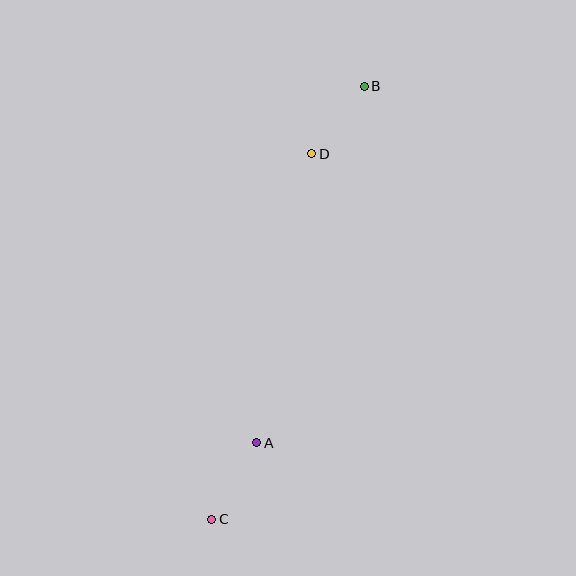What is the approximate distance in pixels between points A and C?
The distance between A and C is approximately 89 pixels.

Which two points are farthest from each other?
Points B and C are farthest from each other.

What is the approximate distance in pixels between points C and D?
The distance between C and D is approximately 379 pixels.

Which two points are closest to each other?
Points B and D are closest to each other.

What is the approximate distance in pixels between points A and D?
The distance between A and D is approximately 294 pixels.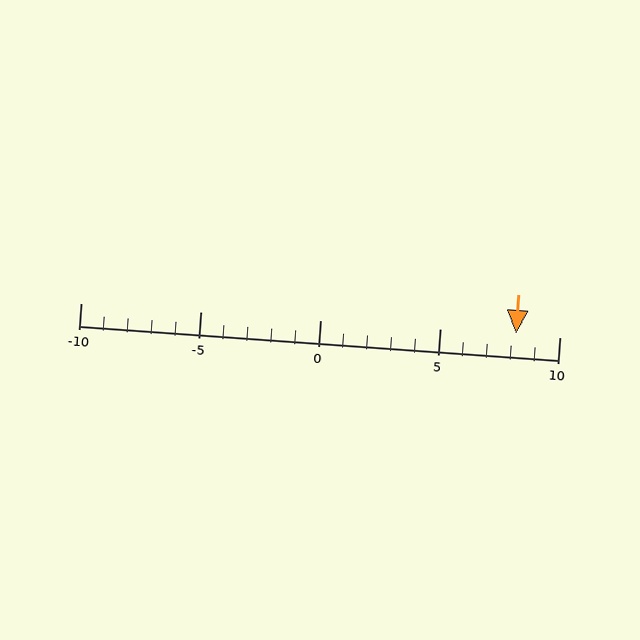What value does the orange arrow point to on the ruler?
The orange arrow points to approximately 8.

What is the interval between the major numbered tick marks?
The major tick marks are spaced 5 units apart.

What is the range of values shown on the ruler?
The ruler shows values from -10 to 10.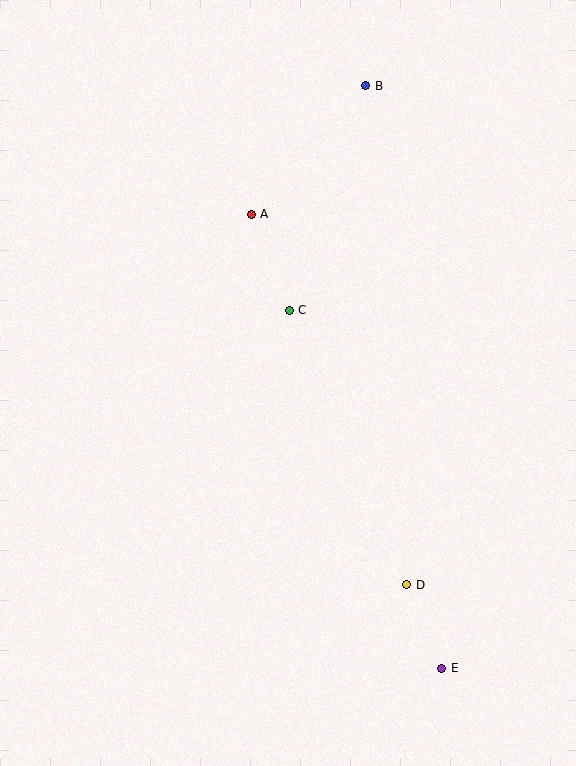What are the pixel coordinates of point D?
Point D is at (407, 585).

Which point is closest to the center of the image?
Point C at (289, 310) is closest to the center.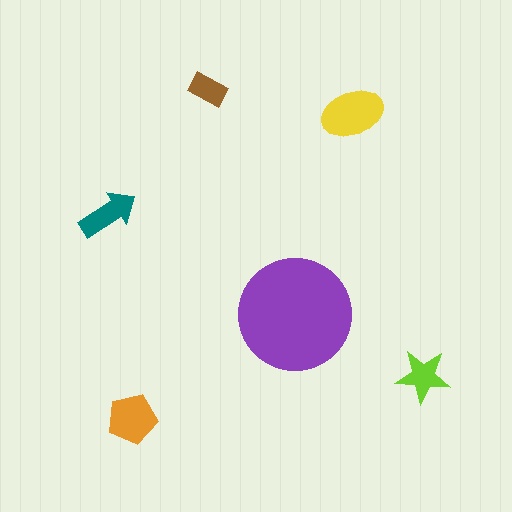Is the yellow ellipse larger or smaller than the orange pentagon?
Larger.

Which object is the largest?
The purple circle.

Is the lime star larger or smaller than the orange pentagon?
Smaller.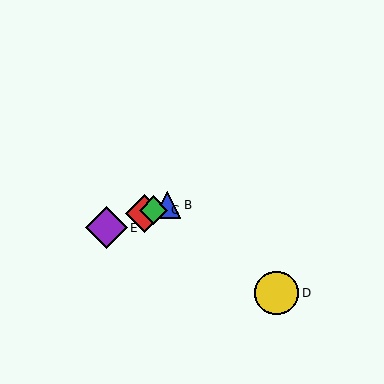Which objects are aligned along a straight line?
Objects A, B, C, E are aligned along a straight line.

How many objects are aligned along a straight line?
4 objects (A, B, C, E) are aligned along a straight line.